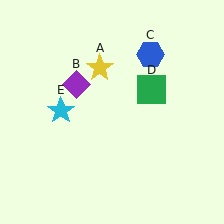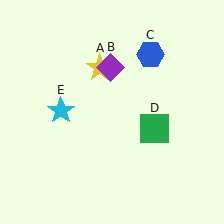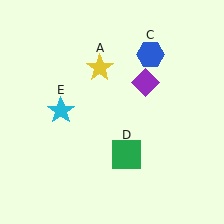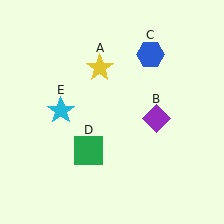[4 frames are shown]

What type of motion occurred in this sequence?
The purple diamond (object B), green square (object D) rotated clockwise around the center of the scene.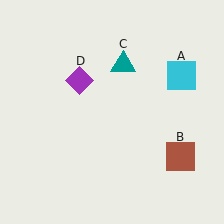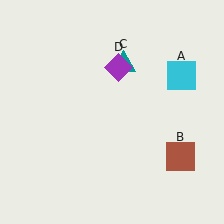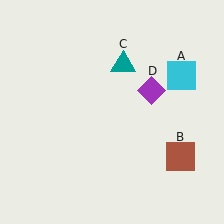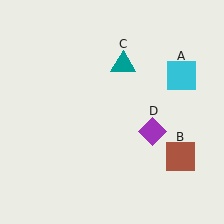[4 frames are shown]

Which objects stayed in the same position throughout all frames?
Cyan square (object A) and brown square (object B) and teal triangle (object C) remained stationary.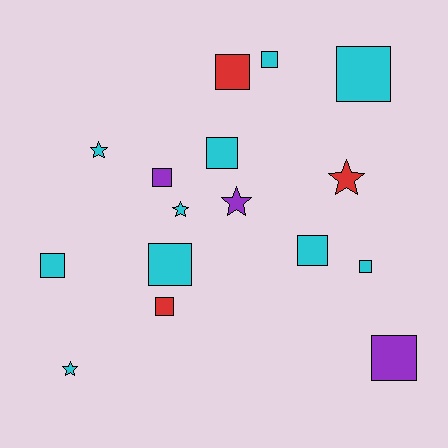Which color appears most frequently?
Cyan, with 10 objects.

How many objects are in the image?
There are 16 objects.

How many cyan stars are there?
There are 3 cyan stars.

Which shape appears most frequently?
Square, with 11 objects.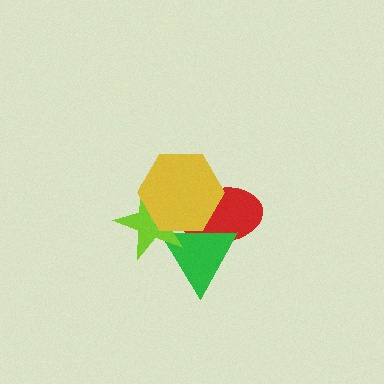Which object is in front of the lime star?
The yellow hexagon is in front of the lime star.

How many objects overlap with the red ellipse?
3 objects overlap with the red ellipse.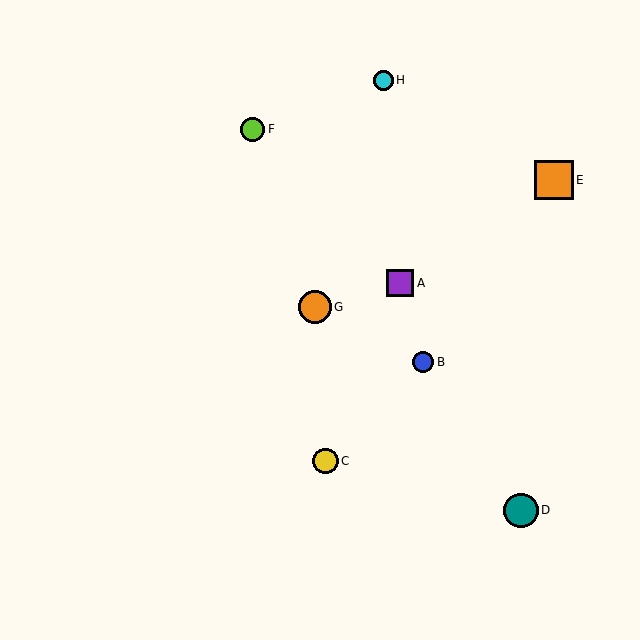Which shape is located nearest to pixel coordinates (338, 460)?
The yellow circle (labeled C) at (326, 461) is nearest to that location.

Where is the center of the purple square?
The center of the purple square is at (400, 283).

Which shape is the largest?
The orange square (labeled E) is the largest.